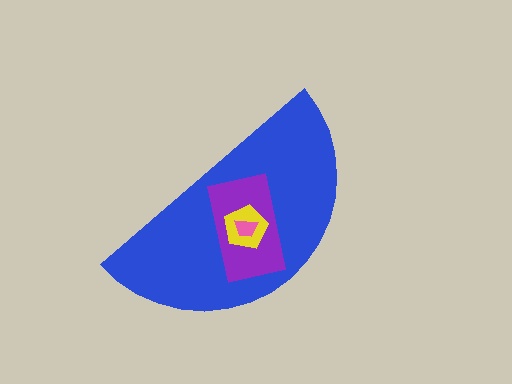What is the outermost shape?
The blue semicircle.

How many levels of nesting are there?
4.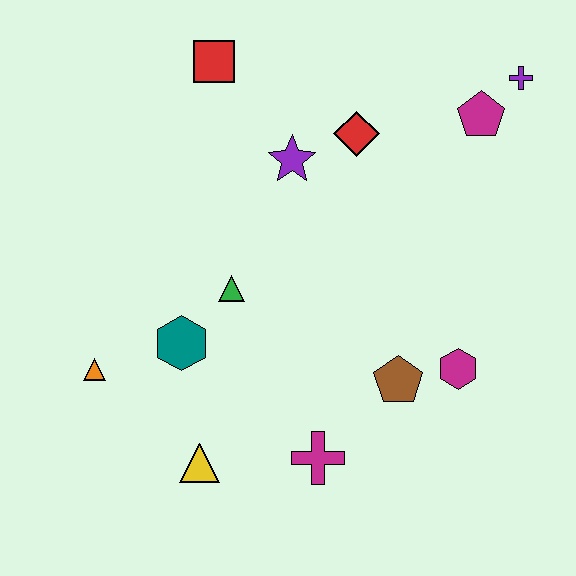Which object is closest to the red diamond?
The purple star is closest to the red diamond.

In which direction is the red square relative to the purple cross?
The red square is to the left of the purple cross.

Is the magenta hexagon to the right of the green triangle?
Yes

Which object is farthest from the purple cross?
The orange triangle is farthest from the purple cross.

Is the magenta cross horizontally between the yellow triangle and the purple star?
No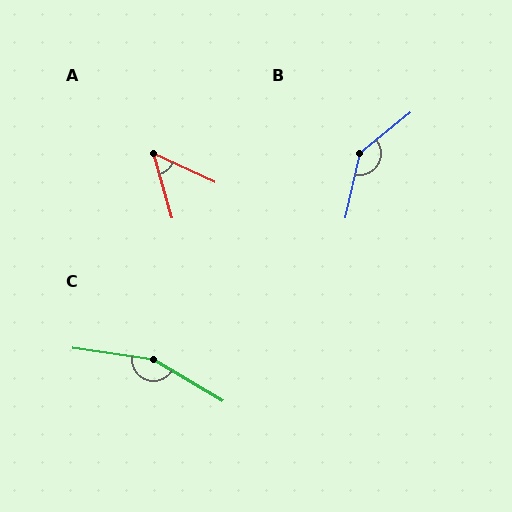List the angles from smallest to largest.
A (49°), B (141°), C (157°).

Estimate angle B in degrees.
Approximately 141 degrees.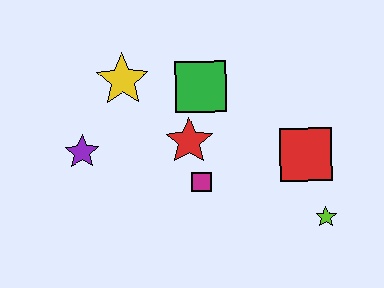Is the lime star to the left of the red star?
No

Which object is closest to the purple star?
The yellow star is closest to the purple star.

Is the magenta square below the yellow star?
Yes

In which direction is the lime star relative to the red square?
The lime star is below the red square.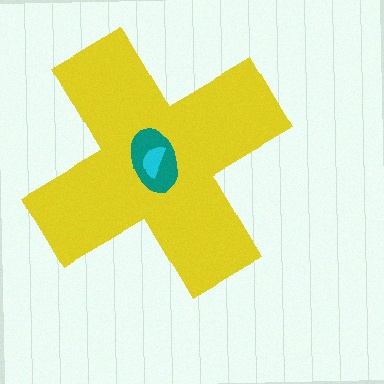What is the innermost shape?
The cyan semicircle.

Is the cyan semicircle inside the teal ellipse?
Yes.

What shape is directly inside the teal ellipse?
The cyan semicircle.